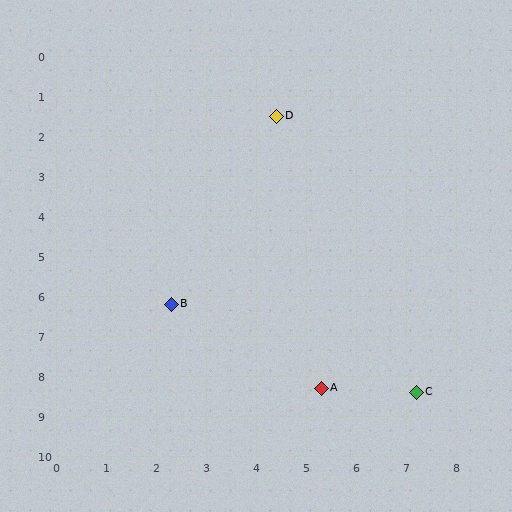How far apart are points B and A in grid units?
Points B and A are about 3.7 grid units apart.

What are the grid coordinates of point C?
Point C is at approximately (7.2, 8.4).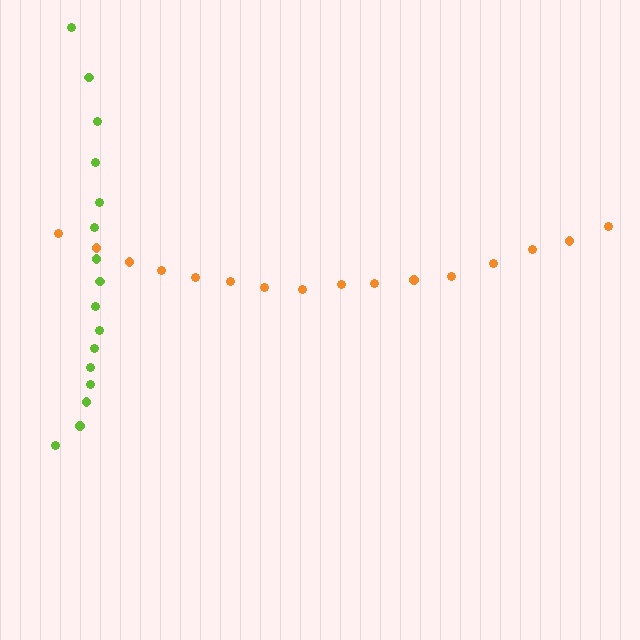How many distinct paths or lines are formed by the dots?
There are 2 distinct paths.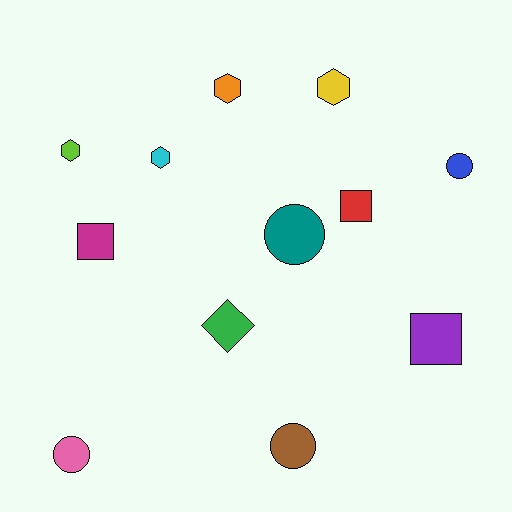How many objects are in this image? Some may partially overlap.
There are 12 objects.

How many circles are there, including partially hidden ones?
There are 4 circles.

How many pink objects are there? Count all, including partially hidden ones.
There is 1 pink object.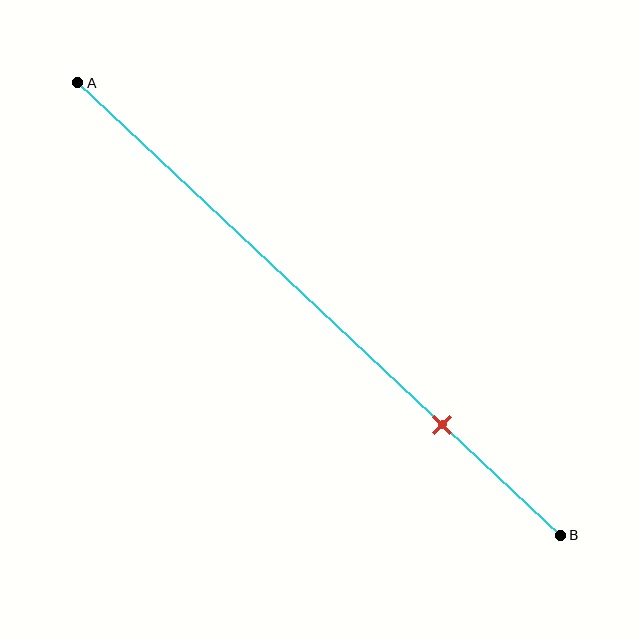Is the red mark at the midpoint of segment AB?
No, the mark is at about 75% from A, not at the 50% midpoint.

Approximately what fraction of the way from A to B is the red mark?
The red mark is approximately 75% of the way from A to B.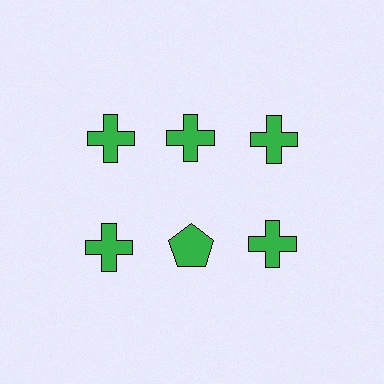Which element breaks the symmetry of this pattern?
The green pentagon in the second row, second from left column breaks the symmetry. All other shapes are green crosses.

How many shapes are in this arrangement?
There are 6 shapes arranged in a grid pattern.